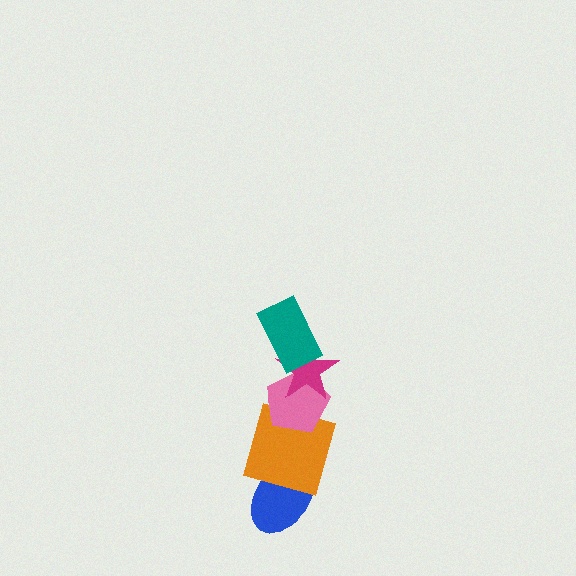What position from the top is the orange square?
The orange square is 4th from the top.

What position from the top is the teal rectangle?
The teal rectangle is 1st from the top.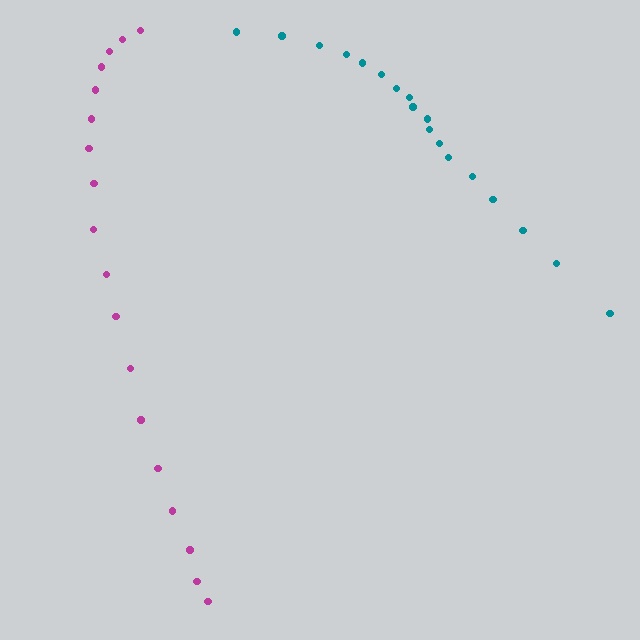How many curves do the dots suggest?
There are 2 distinct paths.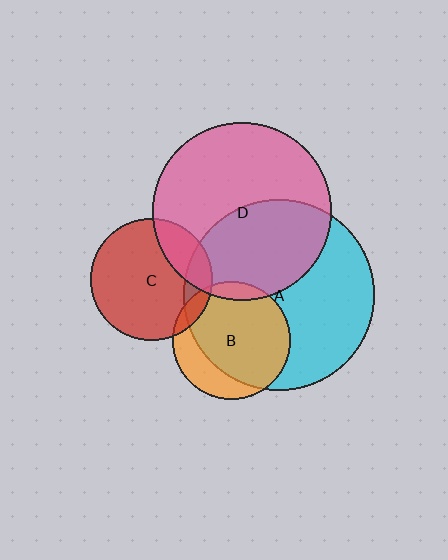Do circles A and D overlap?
Yes.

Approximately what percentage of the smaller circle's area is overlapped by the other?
Approximately 45%.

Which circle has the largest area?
Circle A (cyan).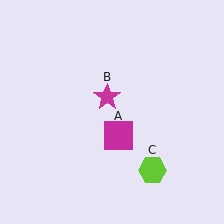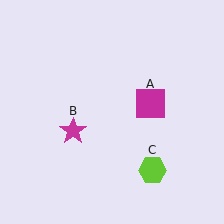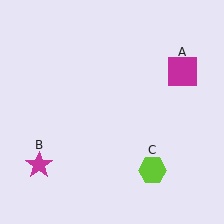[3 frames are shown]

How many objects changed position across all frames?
2 objects changed position: magenta square (object A), magenta star (object B).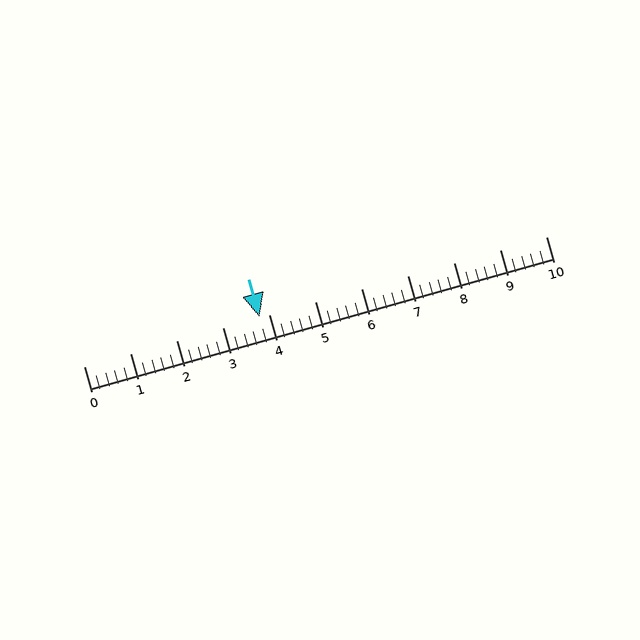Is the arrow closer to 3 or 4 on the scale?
The arrow is closer to 4.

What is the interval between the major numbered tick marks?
The major tick marks are spaced 1 units apart.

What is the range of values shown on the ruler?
The ruler shows values from 0 to 10.